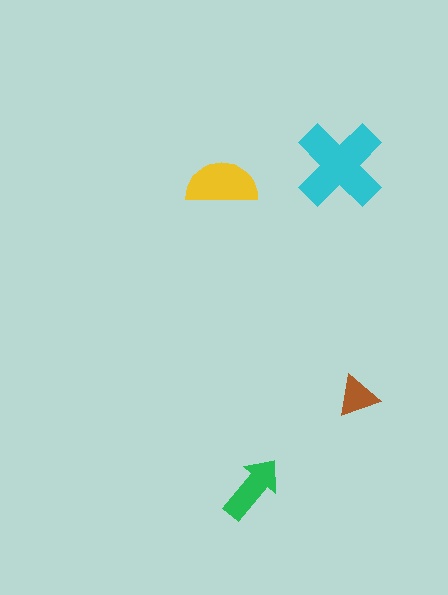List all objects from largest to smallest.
The cyan cross, the yellow semicircle, the green arrow, the brown triangle.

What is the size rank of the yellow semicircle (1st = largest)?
2nd.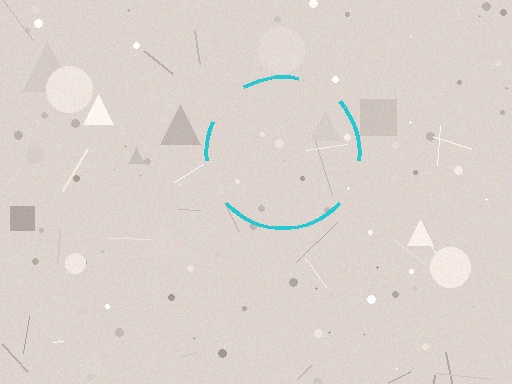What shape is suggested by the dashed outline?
The dashed outline suggests a circle.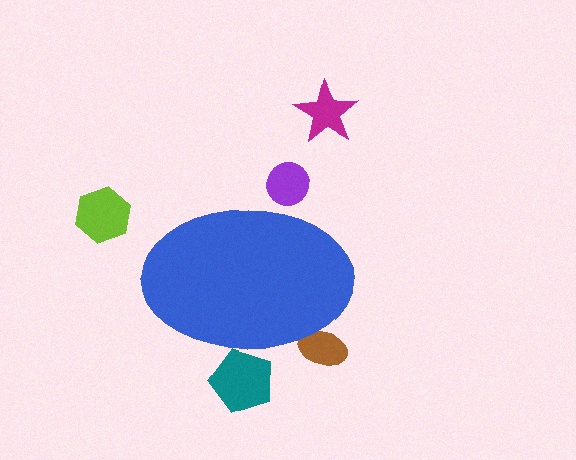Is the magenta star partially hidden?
No, the magenta star is fully visible.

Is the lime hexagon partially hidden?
No, the lime hexagon is fully visible.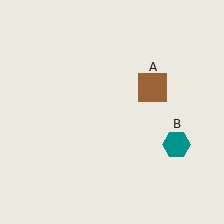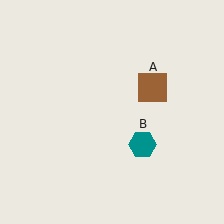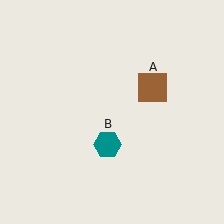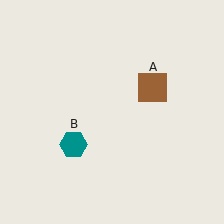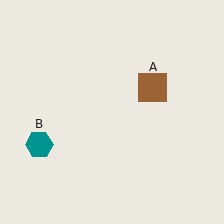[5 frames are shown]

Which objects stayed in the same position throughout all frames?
Brown square (object A) remained stationary.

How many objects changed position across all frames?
1 object changed position: teal hexagon (object B).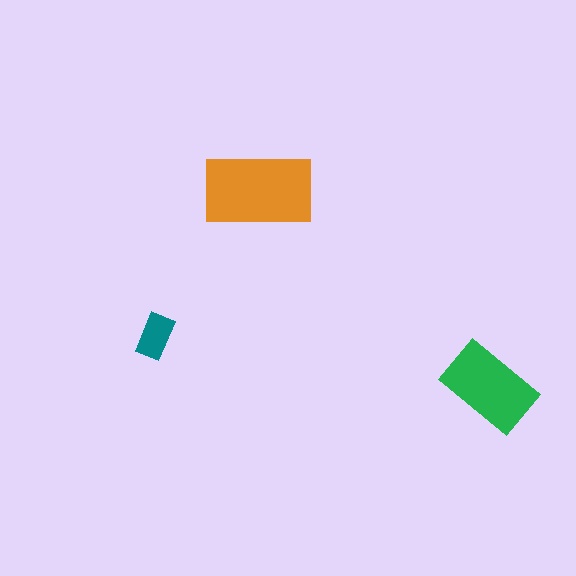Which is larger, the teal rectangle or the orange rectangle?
The orange one.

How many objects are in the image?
There are 3 objects in the image.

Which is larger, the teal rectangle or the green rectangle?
The green one.